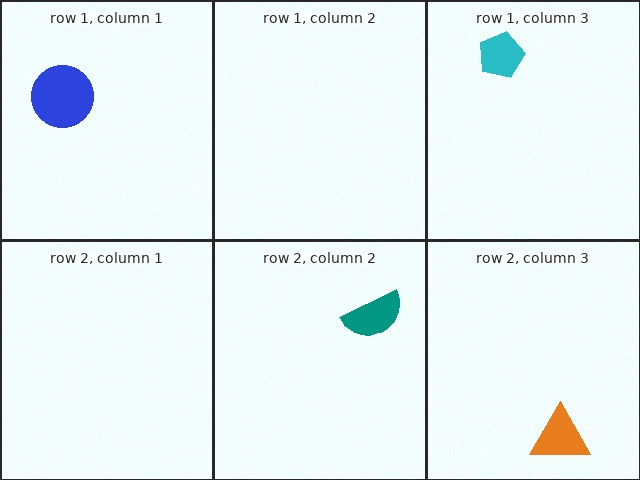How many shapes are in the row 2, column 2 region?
1.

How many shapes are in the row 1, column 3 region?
1.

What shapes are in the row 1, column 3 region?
The cyan pentagon.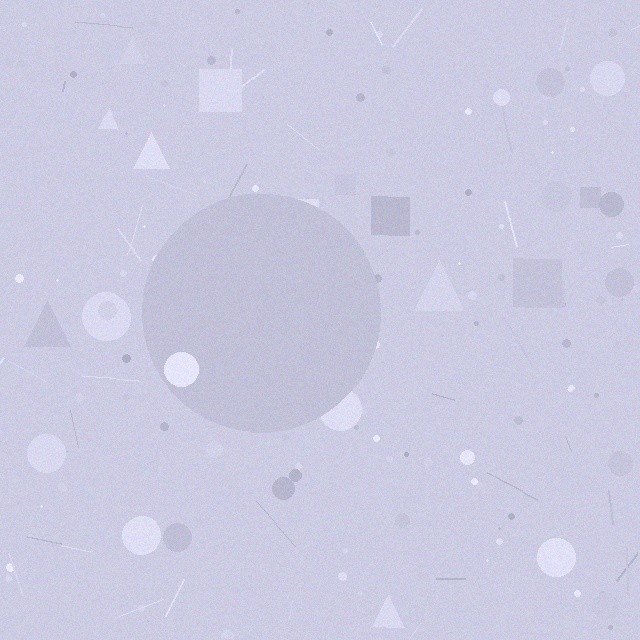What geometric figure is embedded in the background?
A circle is embedded in the background.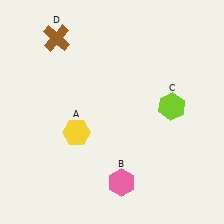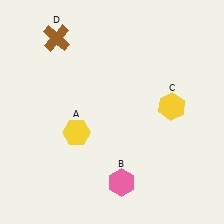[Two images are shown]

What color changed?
The hexagon (C) changed from lime in Image 1 to yellow in Image 2.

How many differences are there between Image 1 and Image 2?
There is 1 difference between the two images.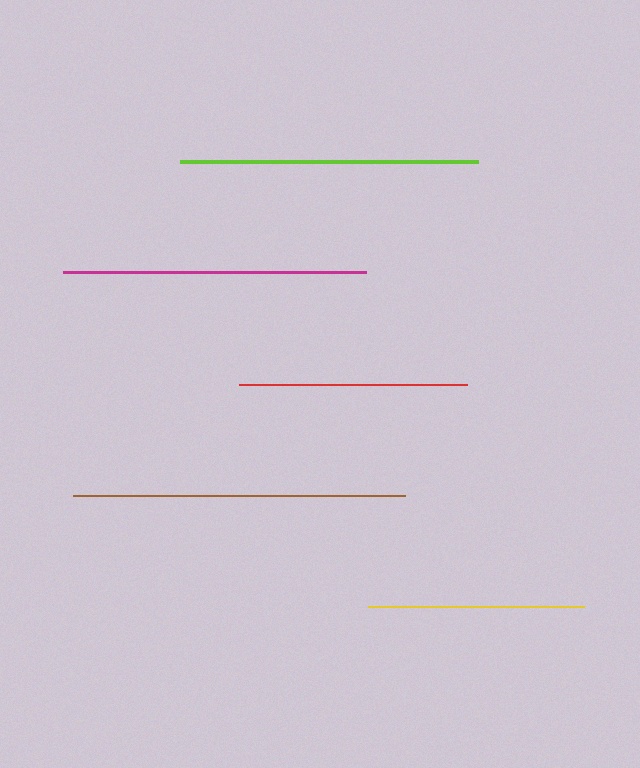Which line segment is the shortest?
The yellow line is the shortest at approximately 216 pixels.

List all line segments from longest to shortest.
From longest to shortest: brown, magenta, lime, red, yellow.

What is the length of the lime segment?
The lime segment is approximately 298 pixels long.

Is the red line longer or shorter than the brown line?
The brown line is longer than the red line.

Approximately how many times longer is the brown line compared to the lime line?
The brown line is approximately 1.1 times the length of the lime line.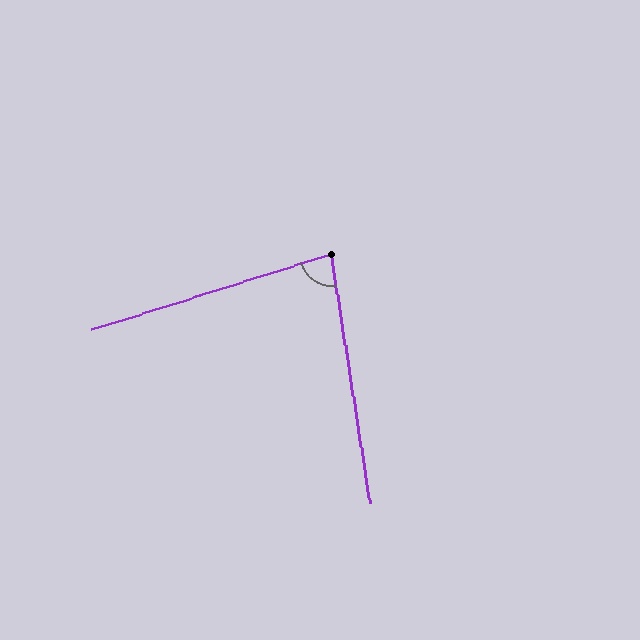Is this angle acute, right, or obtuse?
It is acute.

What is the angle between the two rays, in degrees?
Approximately 81 degrees.